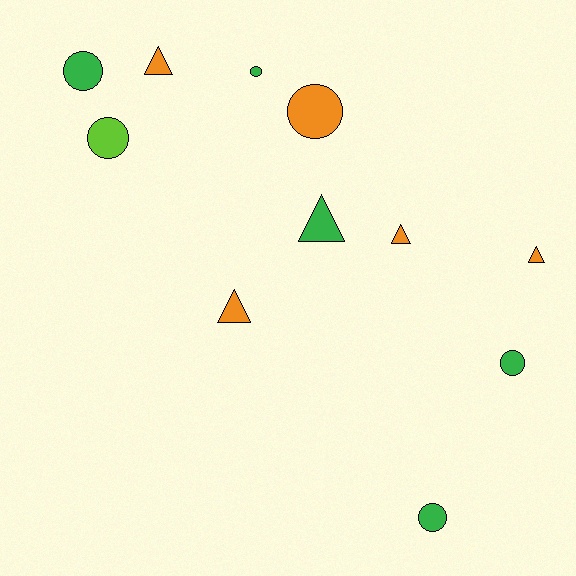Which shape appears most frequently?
Circle, with 6 objects.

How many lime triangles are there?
There are no lime triangles.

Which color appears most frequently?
Orange, with 5 objects.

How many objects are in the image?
There are 11 objects.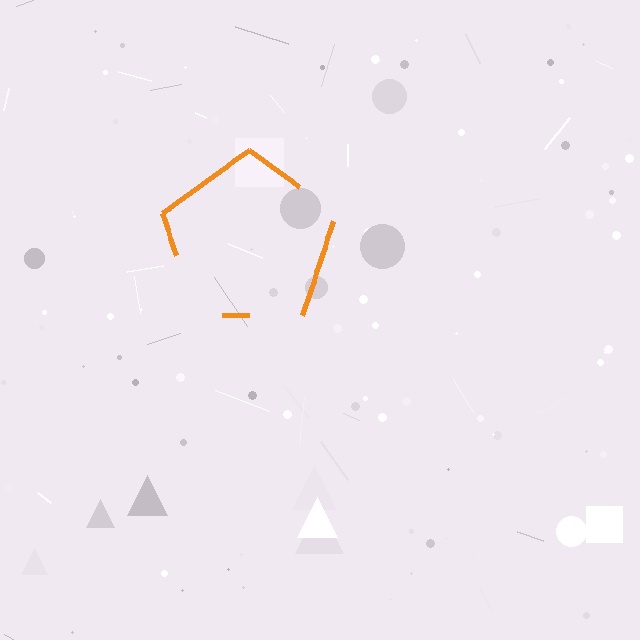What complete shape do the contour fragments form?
The contour fragments form a pentagon.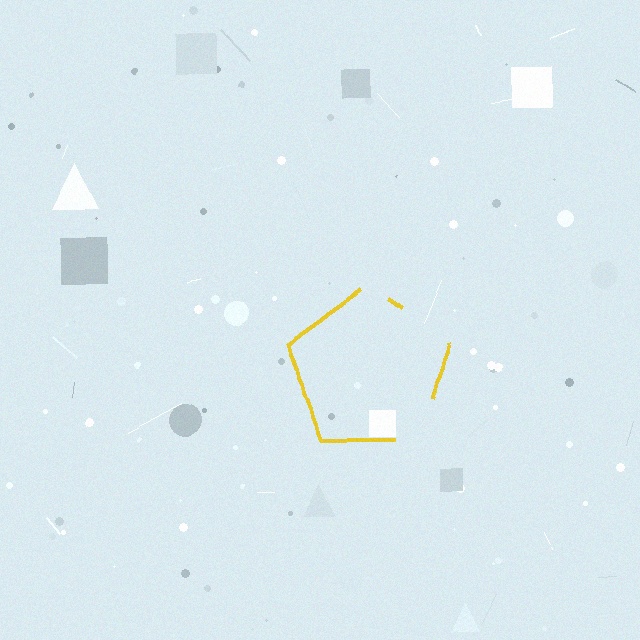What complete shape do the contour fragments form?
The contour fragments form a pentagon.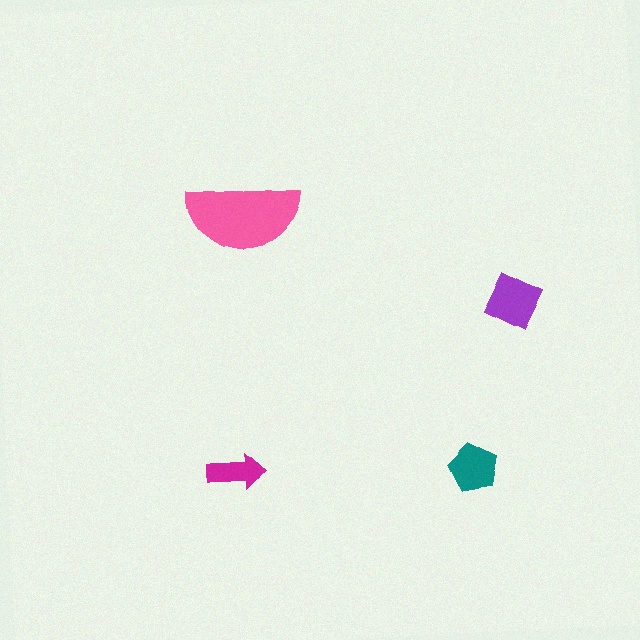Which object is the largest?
The pink semicircle.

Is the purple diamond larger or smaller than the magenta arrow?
Larger.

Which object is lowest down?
The teal pentagon is bottommost.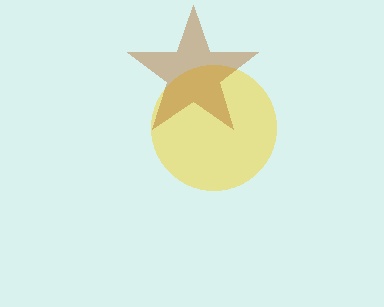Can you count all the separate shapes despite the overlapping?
Yes, there are 2 separate shapes.